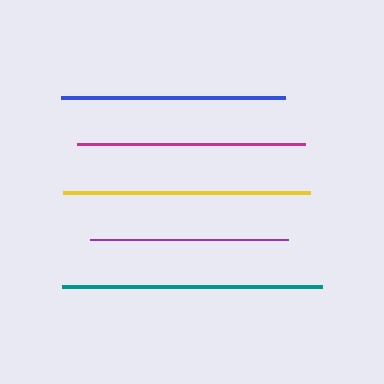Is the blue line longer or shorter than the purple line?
The blue line is longer than the purple line.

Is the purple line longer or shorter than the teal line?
The teal line is longer than the purple line.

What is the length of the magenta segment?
The magenta segment is approximately 228 pixels long.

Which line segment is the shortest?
The purple line is the shortest at approximately 198 pixels.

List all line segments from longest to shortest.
From longest to shortest: teal, yellow, magenta, blue, purple.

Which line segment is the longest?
The teal line is the longest at approximately 261 pixels.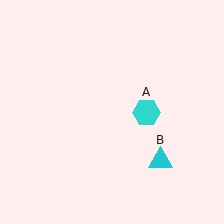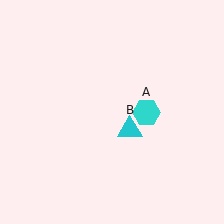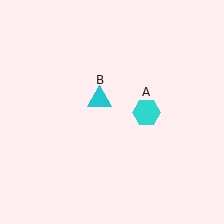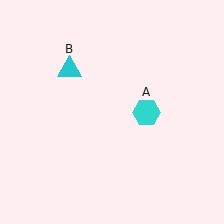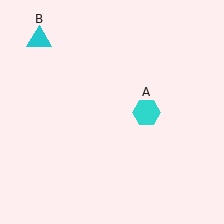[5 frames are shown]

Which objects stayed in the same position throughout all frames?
Cyan hexagon (object A) remained stationary.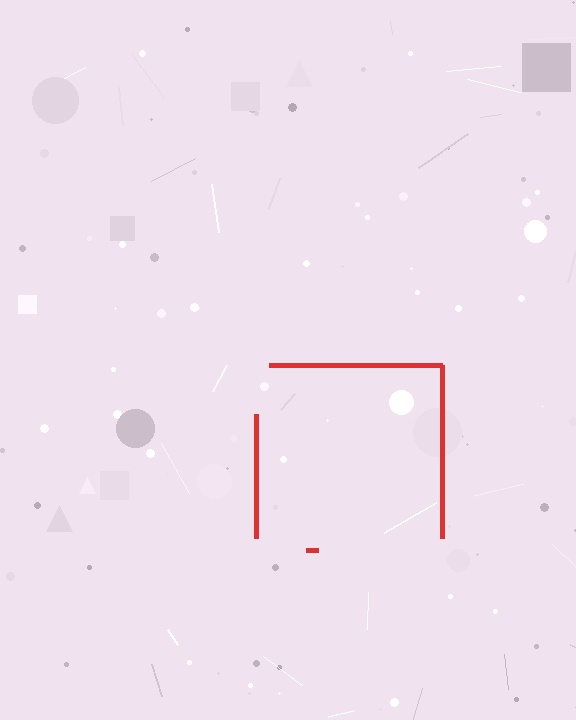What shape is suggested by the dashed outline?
The dashed outline suggests a square.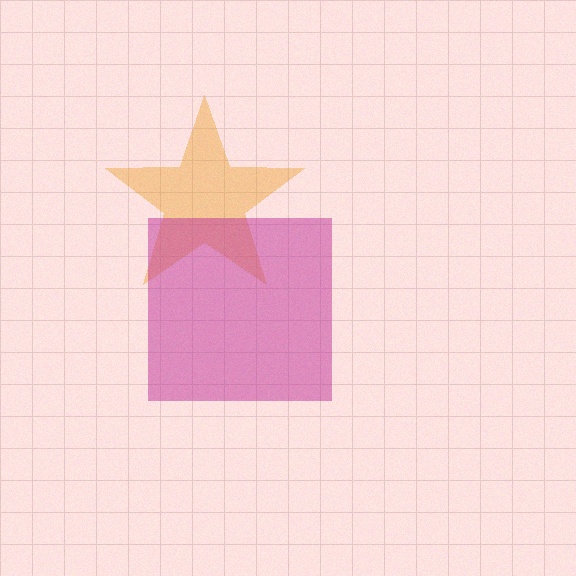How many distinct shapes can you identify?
There are 2 distinct shapes: an orange star, a magenta square.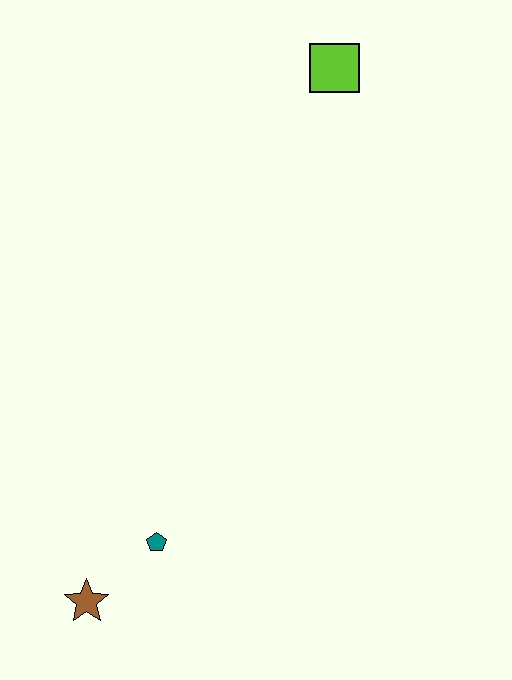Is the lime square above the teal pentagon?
Yes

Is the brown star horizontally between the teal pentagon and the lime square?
No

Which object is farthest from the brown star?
The lime square is farthest from the brown star.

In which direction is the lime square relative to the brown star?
The lime square is above the brown star.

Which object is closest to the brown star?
The teal pentagon is closest to the brown star.